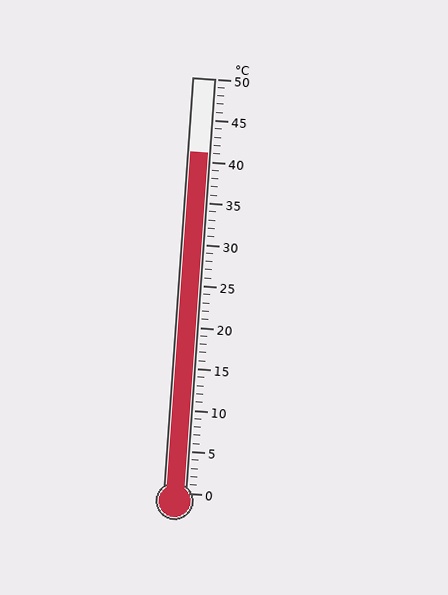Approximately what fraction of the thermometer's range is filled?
The thermometer is filled to approximately 80% of its range.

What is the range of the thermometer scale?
The thermometer scale ranges from 0°C to 50°C.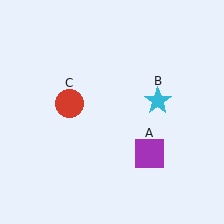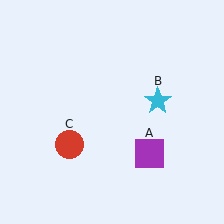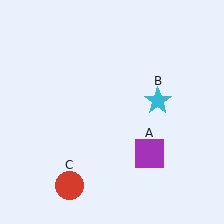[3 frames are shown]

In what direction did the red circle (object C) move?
The red circle (object C) moved down.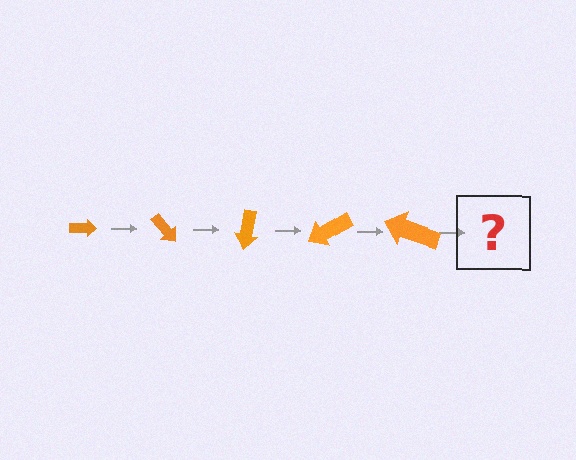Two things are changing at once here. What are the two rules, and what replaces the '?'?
The two rules are that the arrow grows larger each step and it rotates 50 degrees each step. The '?' should be an arrow, larger than the previous one and rotated 250 degrees from the start.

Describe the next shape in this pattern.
It should be an arrow, larger than the previous one and rotated 250 degrees from the start.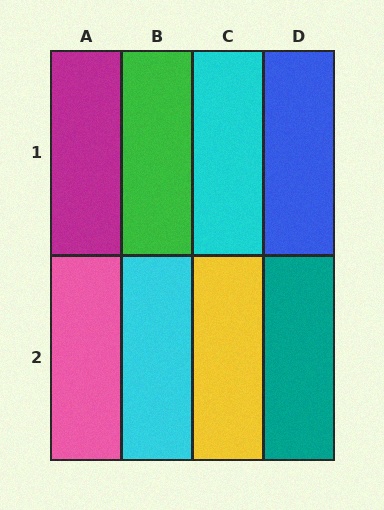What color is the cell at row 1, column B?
Green.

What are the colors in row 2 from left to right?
Pink, cyan, yellow, teal.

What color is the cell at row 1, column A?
Magenta.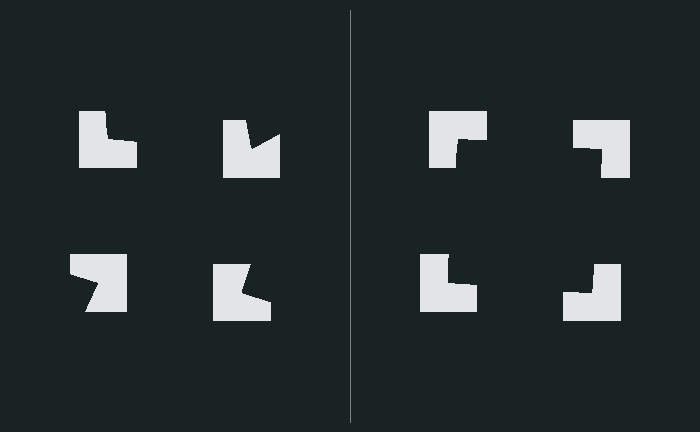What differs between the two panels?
The notched squares are positioned identically on both sides; only the wedge orientations differ. On the right they align to a square; on the left they are misaligned.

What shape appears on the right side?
An illusory square.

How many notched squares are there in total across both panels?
8 — 4 on each side.